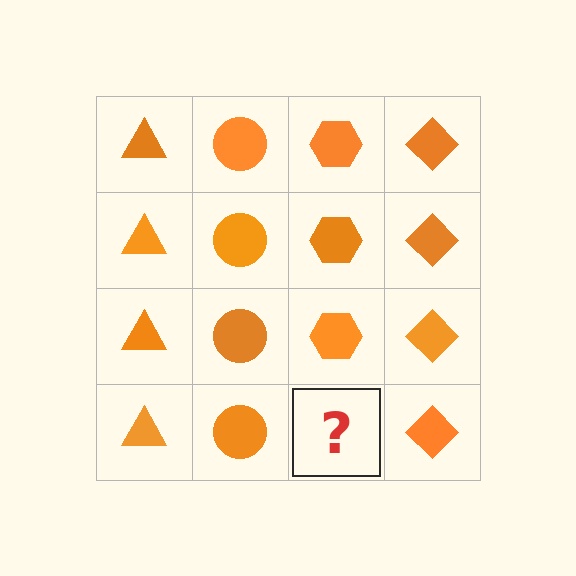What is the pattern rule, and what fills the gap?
The rule is that each column has a consistent shape. The gap should be filled with an orange hexagon.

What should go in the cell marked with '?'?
The missing cell should contain an orange hexagon.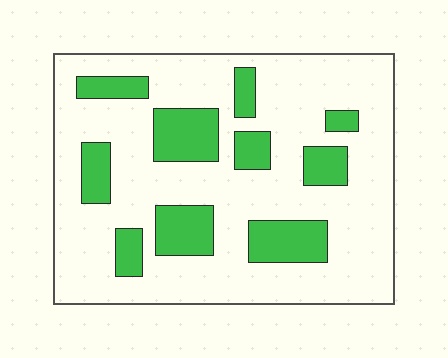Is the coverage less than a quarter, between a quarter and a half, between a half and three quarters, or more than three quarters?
Less than a quarter.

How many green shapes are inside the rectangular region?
10.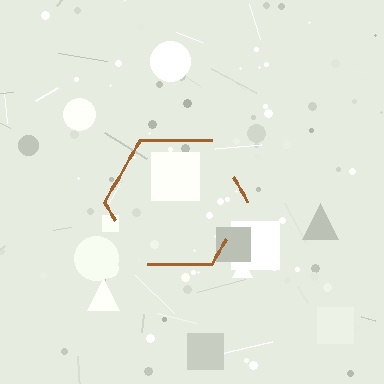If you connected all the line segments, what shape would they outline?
They would outline a hexagon.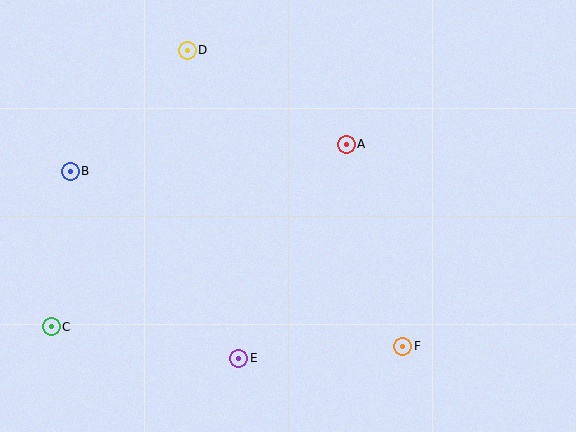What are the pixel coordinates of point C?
Point C is at (51, 327).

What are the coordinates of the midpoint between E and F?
The midpoint between E and F is at (321, 352).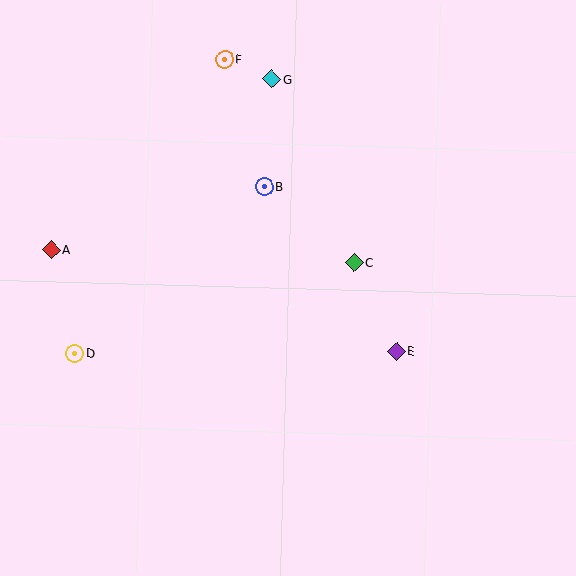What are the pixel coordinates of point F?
Point F is at (224, 59).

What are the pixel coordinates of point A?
Point A is at (51, 250).